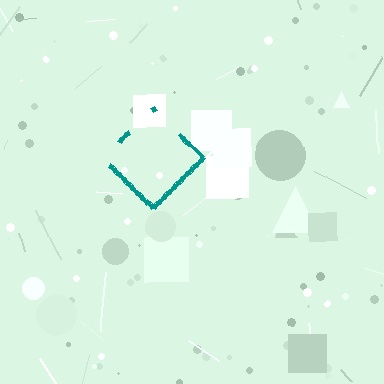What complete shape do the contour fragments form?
The contour fragments form a diamond.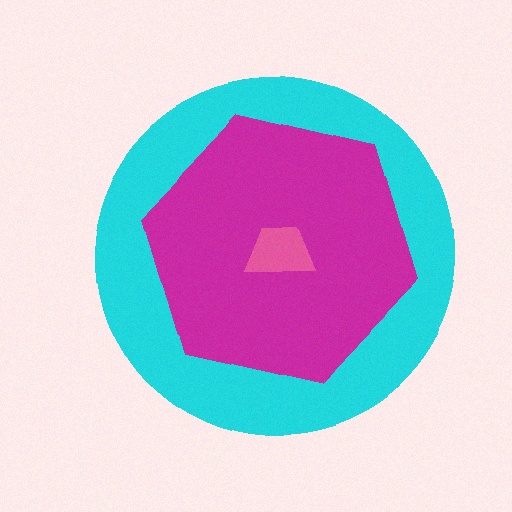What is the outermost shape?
The cyan circle.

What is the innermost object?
The pink trapezoid.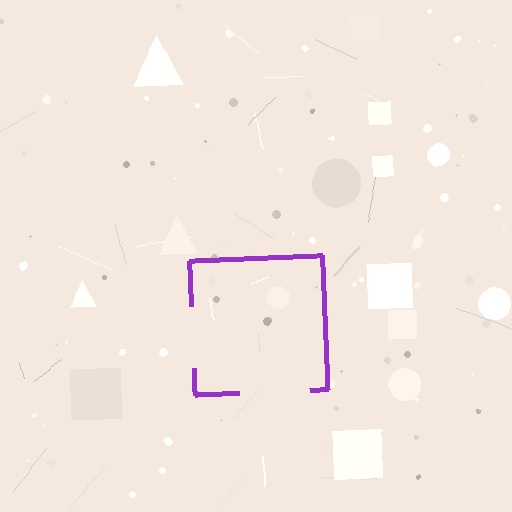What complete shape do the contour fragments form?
The contour fragments form a square.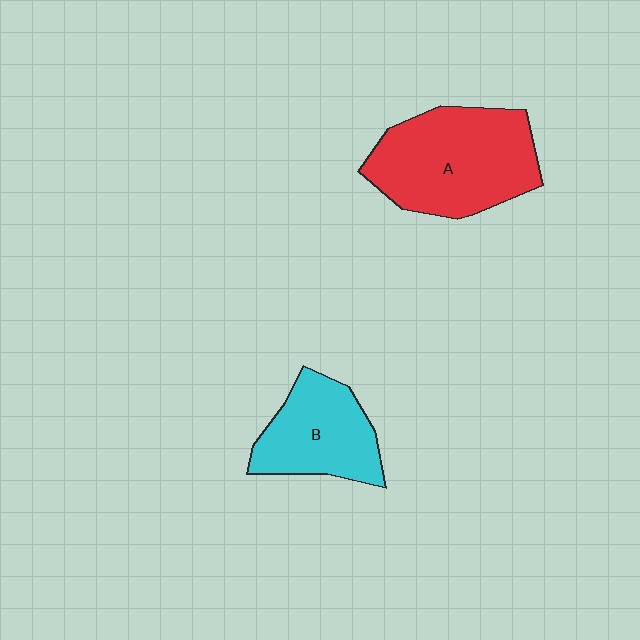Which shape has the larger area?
Shape A (red).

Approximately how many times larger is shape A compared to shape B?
Approximately 1.5 times.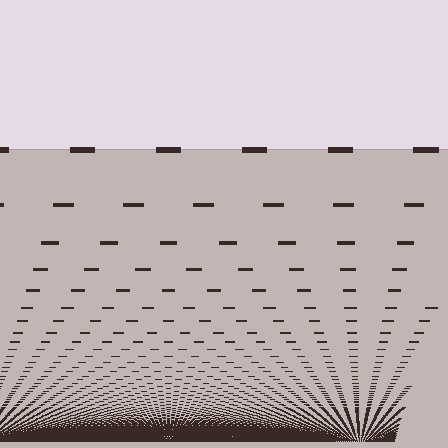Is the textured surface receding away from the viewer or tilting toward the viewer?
The surface appears to tilt toward the viewer. Texture elements get larger and sparser toward the top.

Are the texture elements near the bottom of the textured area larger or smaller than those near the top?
Smaller. The gradient is inverted — elements near the bottom are smaller and denser.